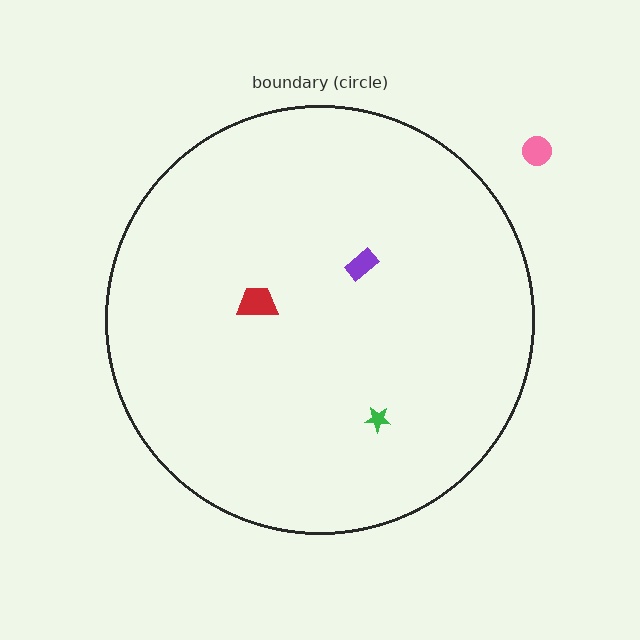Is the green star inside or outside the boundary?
Inside.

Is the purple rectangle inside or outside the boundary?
Inside.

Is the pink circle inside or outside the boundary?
Outside.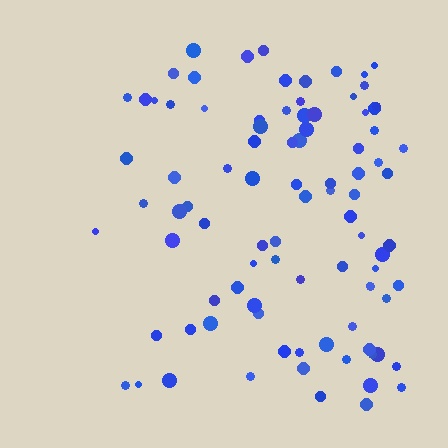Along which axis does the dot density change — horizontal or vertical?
Horizontal.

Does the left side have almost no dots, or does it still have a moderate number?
Still a moderate number, just noticeably fewer than the right.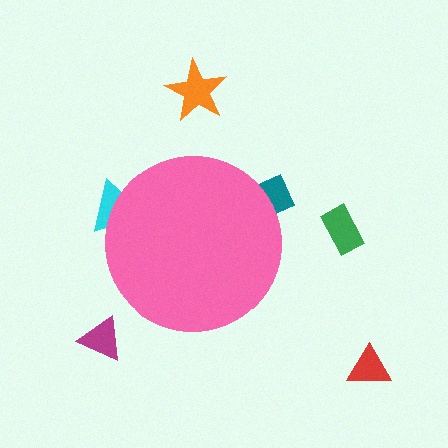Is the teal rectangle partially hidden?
Yes, the teal rectangle is partially hidden behind the pink circle.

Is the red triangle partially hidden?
No, the red triangle is fully visible.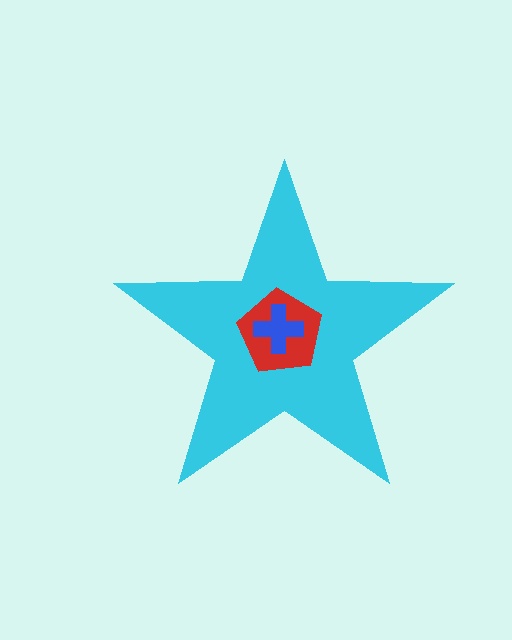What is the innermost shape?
The blue cross.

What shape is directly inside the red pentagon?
The blue cross.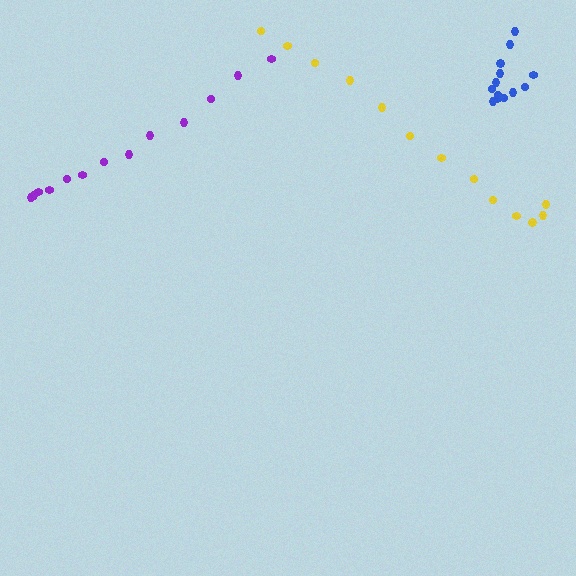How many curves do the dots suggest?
There are 3 distinct paths.